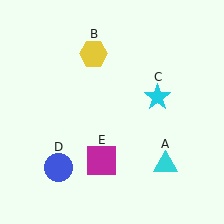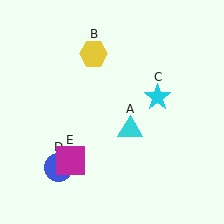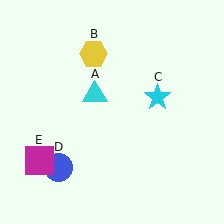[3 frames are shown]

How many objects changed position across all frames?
2 objects changed position: cyan triangle (object A), magenta square (object E).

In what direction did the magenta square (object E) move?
The magenta square (object E) moved left.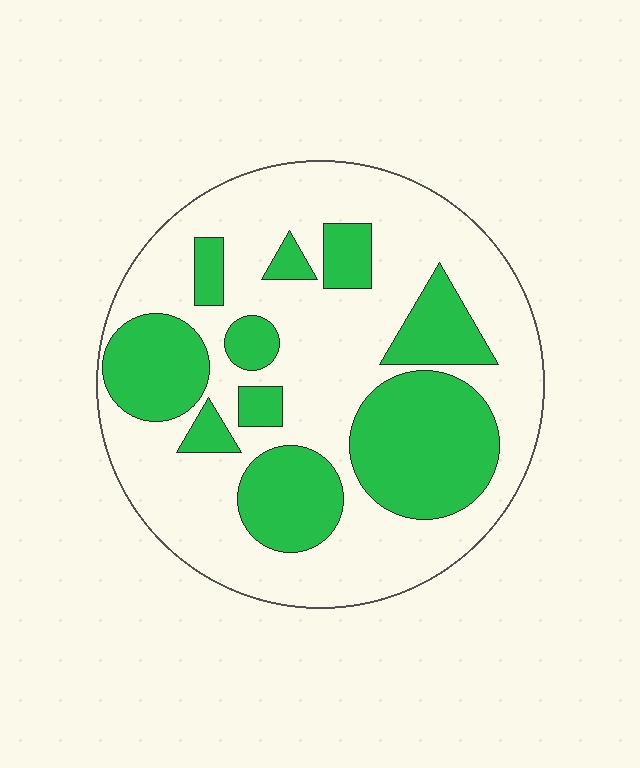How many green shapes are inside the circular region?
10.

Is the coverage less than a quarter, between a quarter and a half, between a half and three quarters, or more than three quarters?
Between a quarter and a half.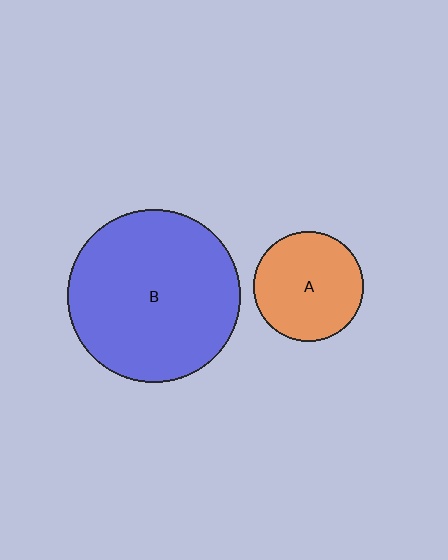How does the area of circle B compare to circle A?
Approximately 2.5 times.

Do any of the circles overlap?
No, none of the circles overlap.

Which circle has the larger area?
Circle B (blue).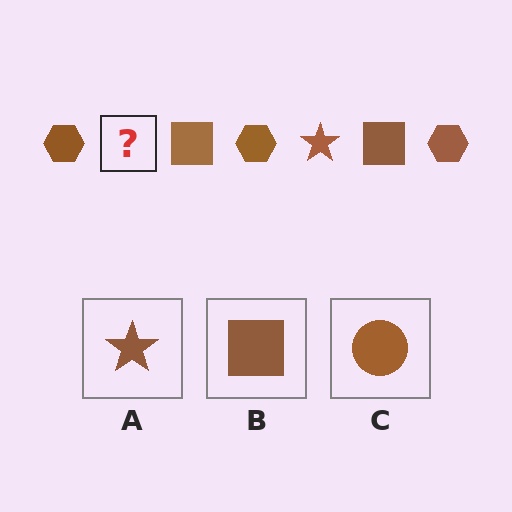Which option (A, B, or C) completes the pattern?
A.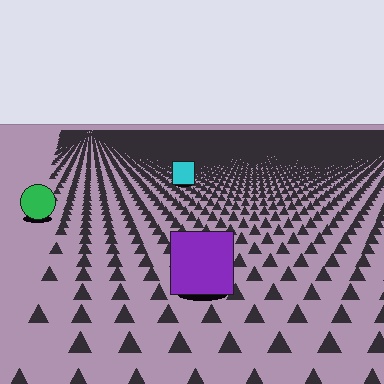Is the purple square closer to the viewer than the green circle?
Yes. The purple square is closer — you can tell from the texture gradient: the ground texture is coarser near it.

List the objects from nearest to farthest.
From nearest to farthest: the purple square, the green circle, the cyan square.